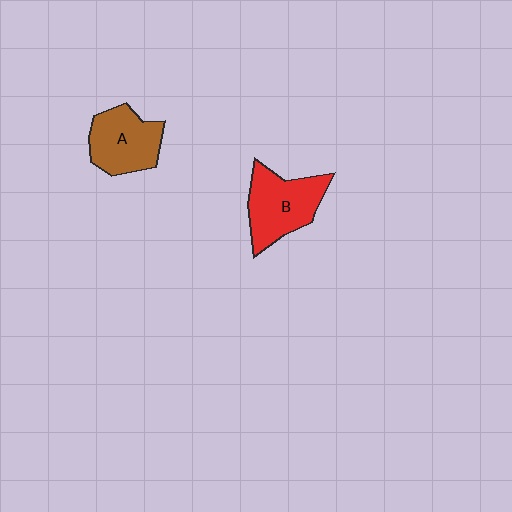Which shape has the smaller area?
Shape A (brown).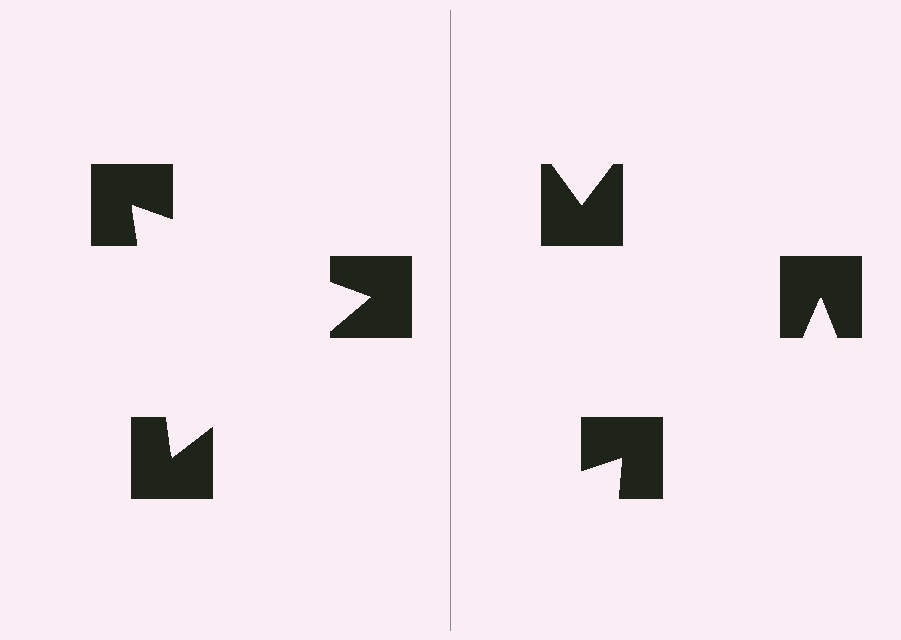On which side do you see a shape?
An illusory triangle appears on the left side. On the right side the wedge cuts are rotated, so no coherent shape forms.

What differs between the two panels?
The notched squares are positioned identically on both sides; only the wedge orientations differ. On the left they align to a triangle; on the right they are misaligned.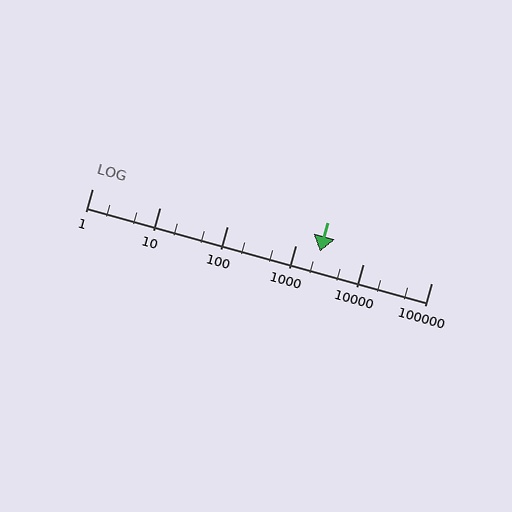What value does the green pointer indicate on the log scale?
The pointer indicates approximately 2300.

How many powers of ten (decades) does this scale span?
The scale spans 5 decades, from 1 to 100000.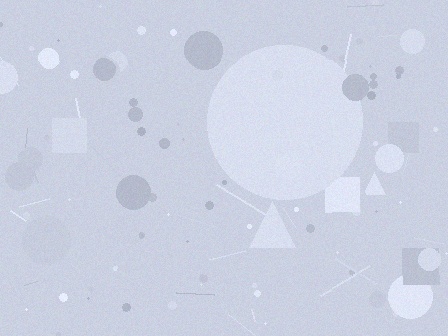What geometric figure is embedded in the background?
A circle is embedded in the background.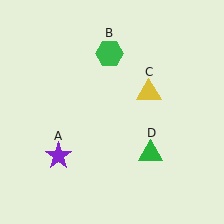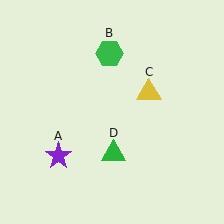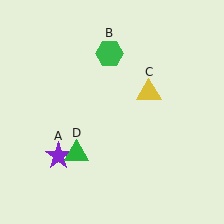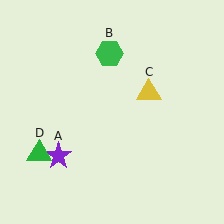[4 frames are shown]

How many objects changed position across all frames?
1 object changed position: green triangle (object D).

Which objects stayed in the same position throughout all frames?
Purple star (object A) and green hexagon (object B) and yellow triangle (object C) remained stationary.